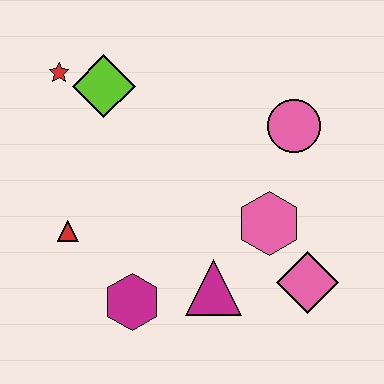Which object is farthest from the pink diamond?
The red star is farthest from the pink diamond.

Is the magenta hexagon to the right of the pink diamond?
No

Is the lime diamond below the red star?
Yes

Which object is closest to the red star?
The lime diamond is closest to the red star.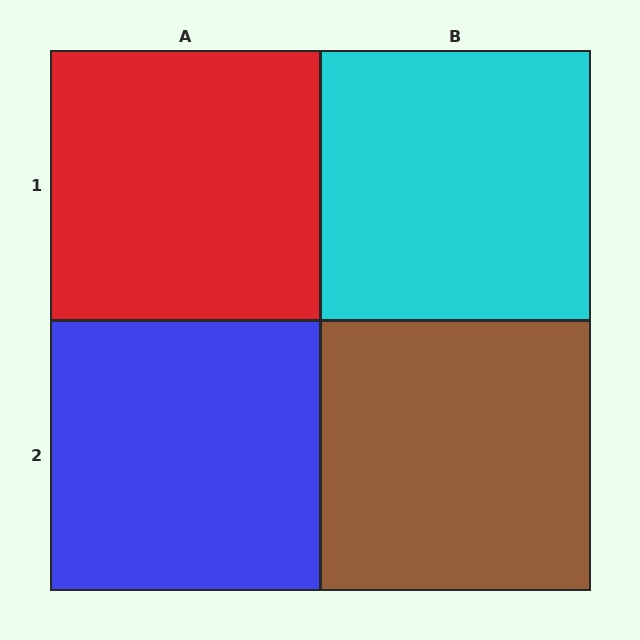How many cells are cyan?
1 cell is cyan.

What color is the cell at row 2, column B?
Brown.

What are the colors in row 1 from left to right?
Red, cyan.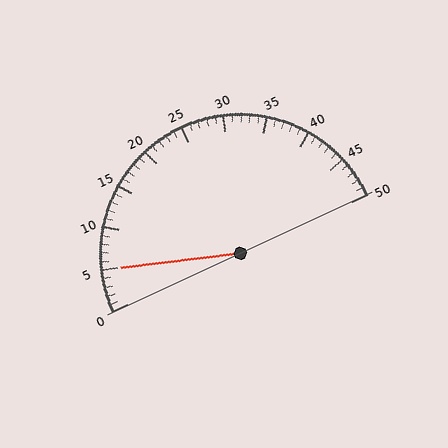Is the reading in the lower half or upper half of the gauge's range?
The reading is in the lower half of the range (0 to 50).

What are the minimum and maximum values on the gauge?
The gauge ranges from 0 to 50.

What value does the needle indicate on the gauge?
The needle indicates approximately 5.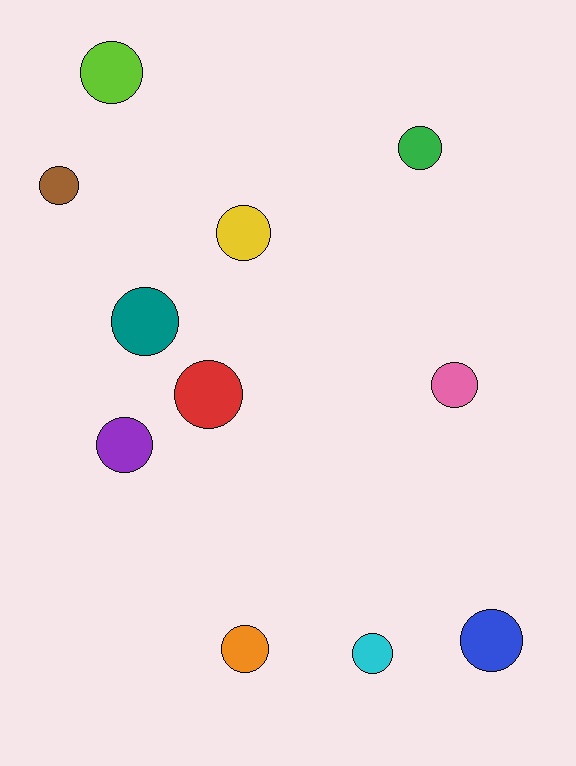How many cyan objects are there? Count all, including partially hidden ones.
There is 1 cyan object.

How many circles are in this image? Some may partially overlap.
There are 11 circles.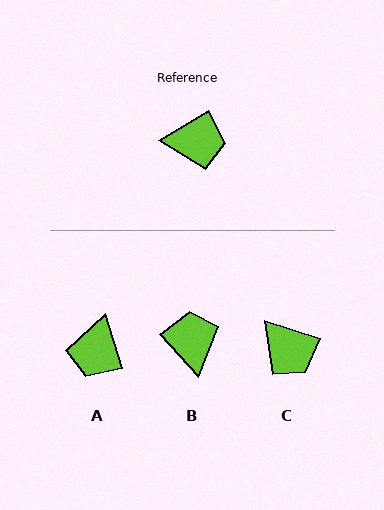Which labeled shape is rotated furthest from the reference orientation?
A, about 105 degrees away.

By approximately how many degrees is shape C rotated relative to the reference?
Approximately 50 degrees clockwise.